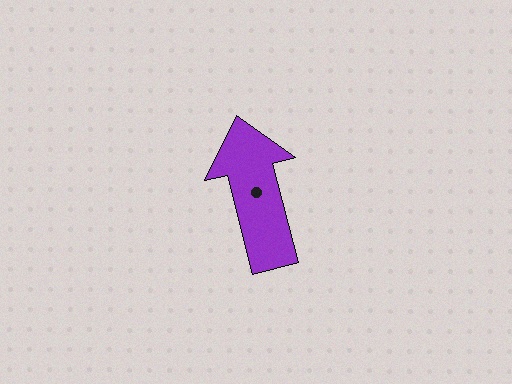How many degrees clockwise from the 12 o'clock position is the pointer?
Approximately 346 degrees.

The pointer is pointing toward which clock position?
Roughly 12 o'clock.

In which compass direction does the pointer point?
North.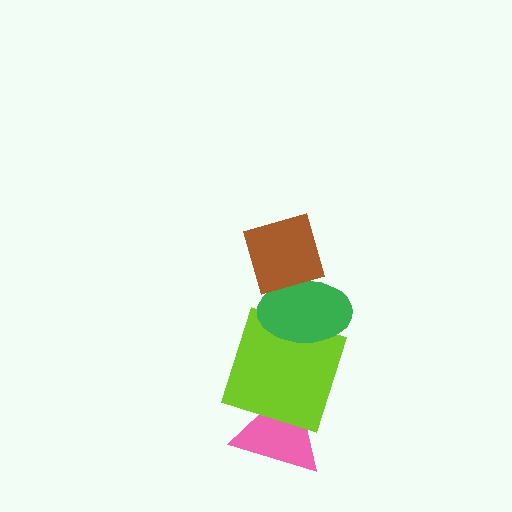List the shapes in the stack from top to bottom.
From top to bottom: the brown diamond, the green ellipse, the lime square, the pink triangle.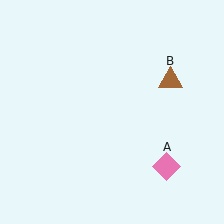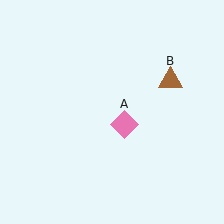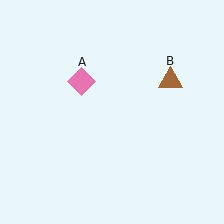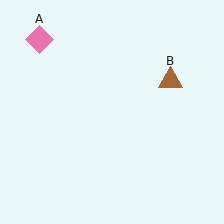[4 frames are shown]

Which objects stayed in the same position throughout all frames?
Brown triangle (object B) remained stationary.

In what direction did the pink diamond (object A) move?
The pink diamond (object A) moved up and to the left.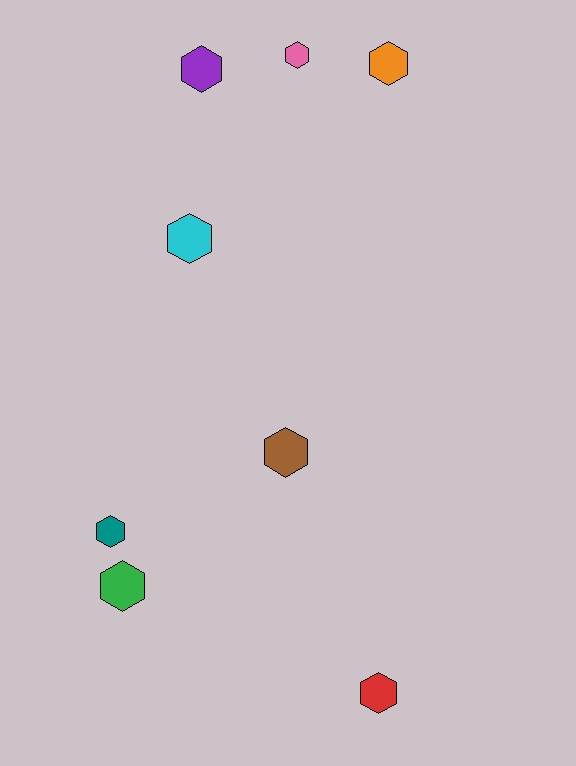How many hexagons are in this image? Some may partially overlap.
There are 8 hexagons.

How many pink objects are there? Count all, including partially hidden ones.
There is 1 pink object.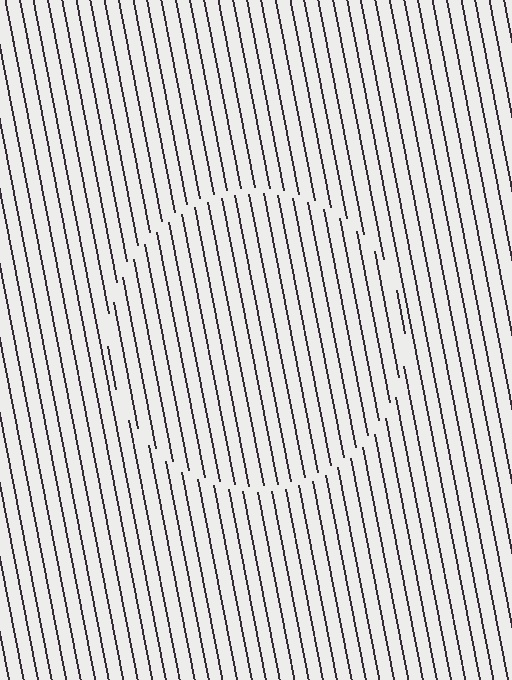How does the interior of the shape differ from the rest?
The interior of the shape contains the same grating, shifted by half a period — the contour is defined by the phase discontinuity where line-ends from the inner and outer gratings abut.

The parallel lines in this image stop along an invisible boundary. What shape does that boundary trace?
An illusory circle. The interior of the shape contains the same grating, shifted by half a period — the contour is defined by the phase discontinuity where line-ends from the inner and outer gratings abut.